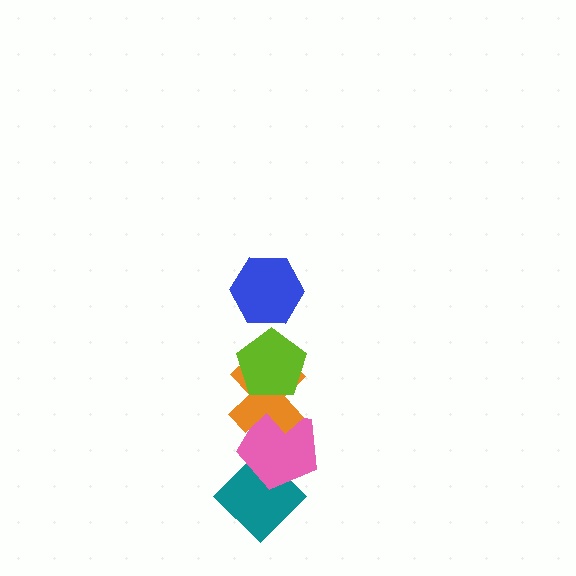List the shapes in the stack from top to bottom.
From top to bottom: the blue hexagon, the lime pentagon, the orange cross, the pink pentagon, the teal diamond.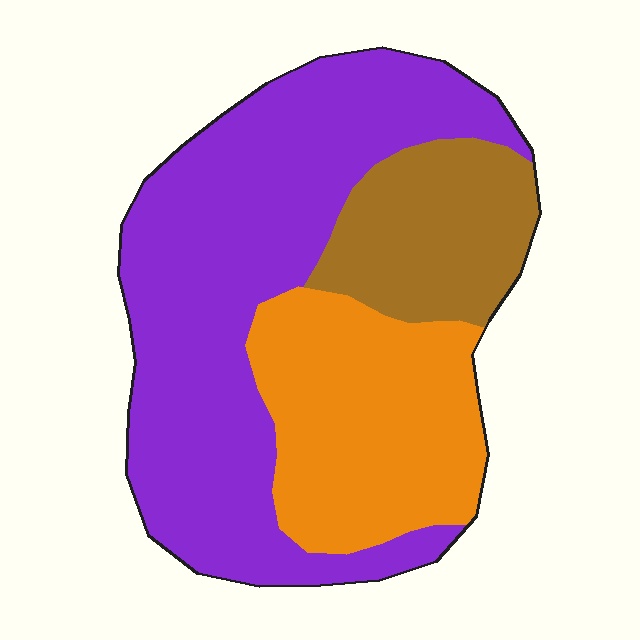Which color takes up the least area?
Brown, at roughly 20%.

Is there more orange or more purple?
Purple.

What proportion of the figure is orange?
Orange covers 28% of the figure.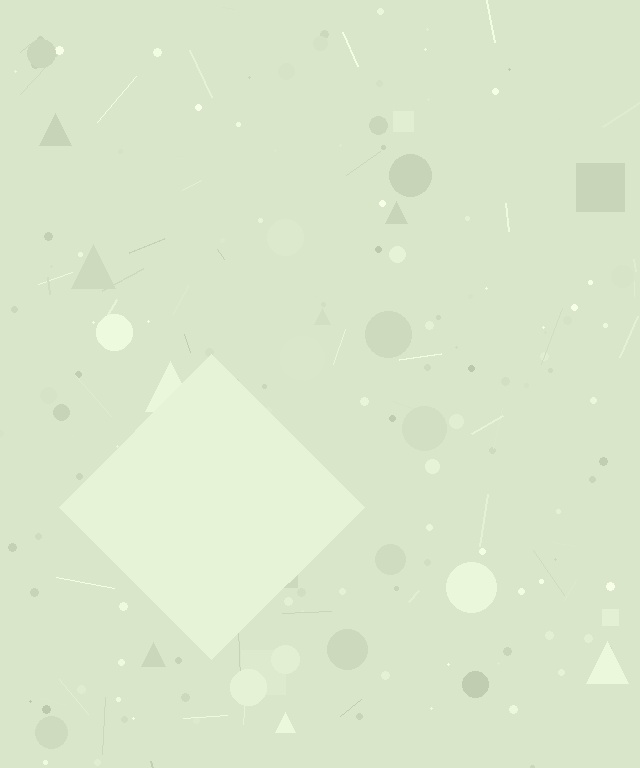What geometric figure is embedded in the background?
A diamond is embedded in the background.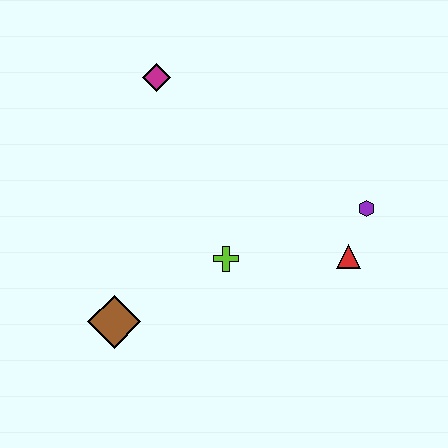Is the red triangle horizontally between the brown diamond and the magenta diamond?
No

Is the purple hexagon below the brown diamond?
No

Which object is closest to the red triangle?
The purple hexagon is closest to the red triangle.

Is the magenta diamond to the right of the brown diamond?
Yes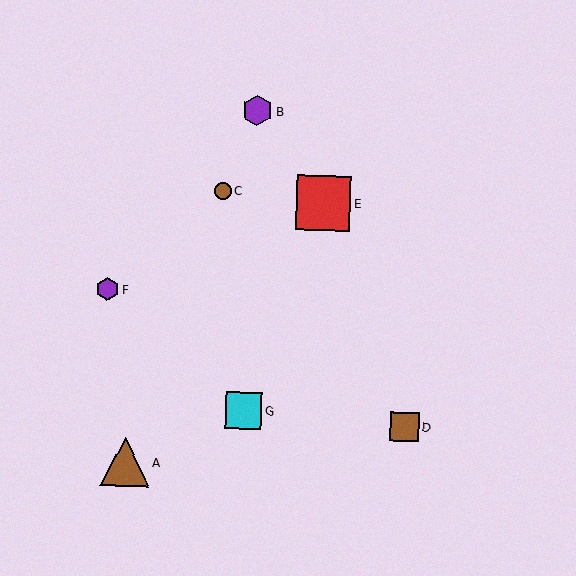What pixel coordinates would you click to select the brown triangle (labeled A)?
Click at (125, 462) to select the brown triangle A.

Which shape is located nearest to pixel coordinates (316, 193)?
The red square (labeled E) at (323, 203) is nearest to that location.